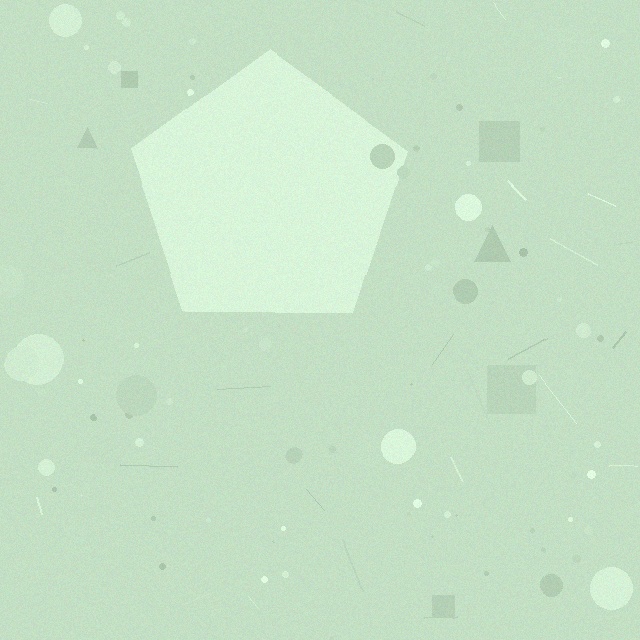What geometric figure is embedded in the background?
A pentagon is embedded in the background.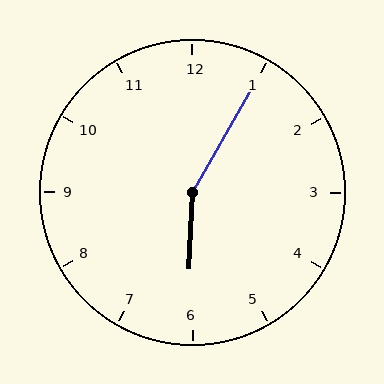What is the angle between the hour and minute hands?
Approximately 152 degrees.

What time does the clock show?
6:05.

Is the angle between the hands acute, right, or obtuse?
It is obtuse.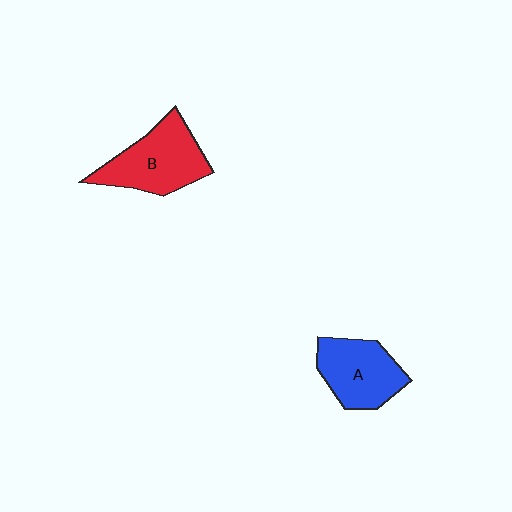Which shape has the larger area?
Shape B (red).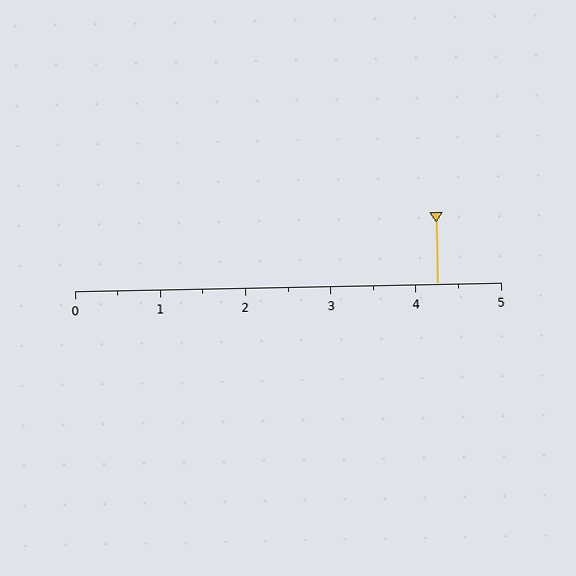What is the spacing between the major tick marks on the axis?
The major ticks are spaced 1 apart.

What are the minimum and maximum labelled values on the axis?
The axis runs from 0 to 5.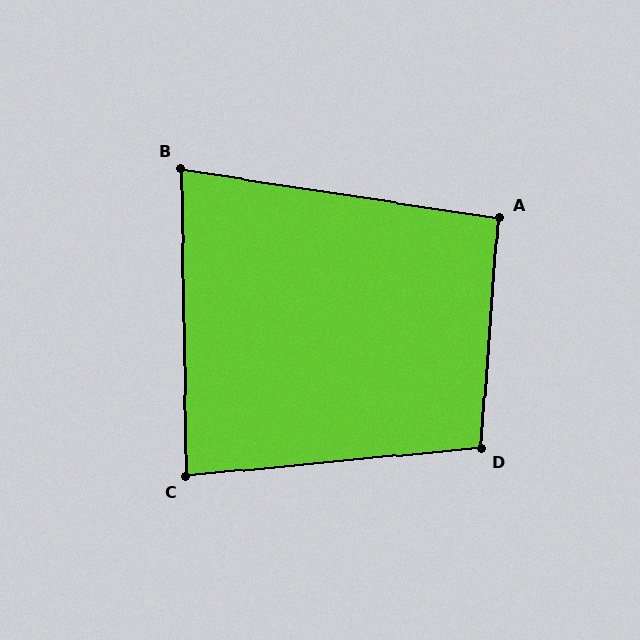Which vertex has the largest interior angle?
D, at approximately 100 degrees.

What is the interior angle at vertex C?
Approximately 86 degrees (approximately right).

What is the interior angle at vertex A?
Approximately 94 degrees (approximately right).